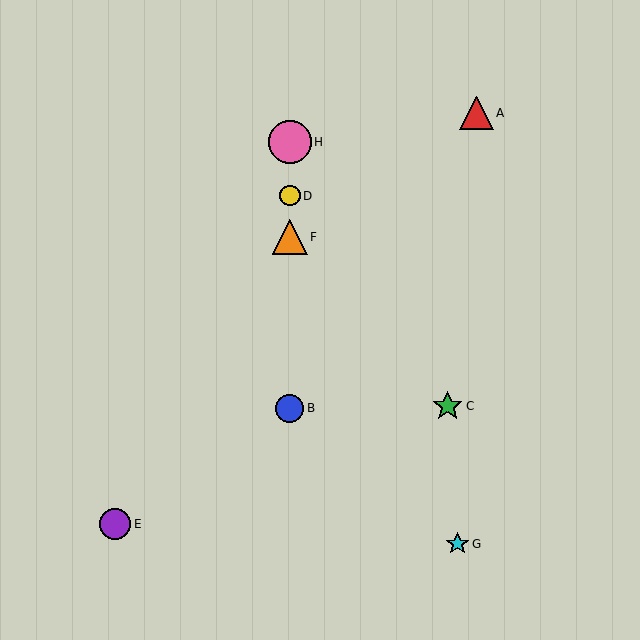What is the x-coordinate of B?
Object B is at x≈290.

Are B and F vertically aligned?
Yes, both are at x≈290.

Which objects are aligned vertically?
Objects B, D, F, H are aligned vertically.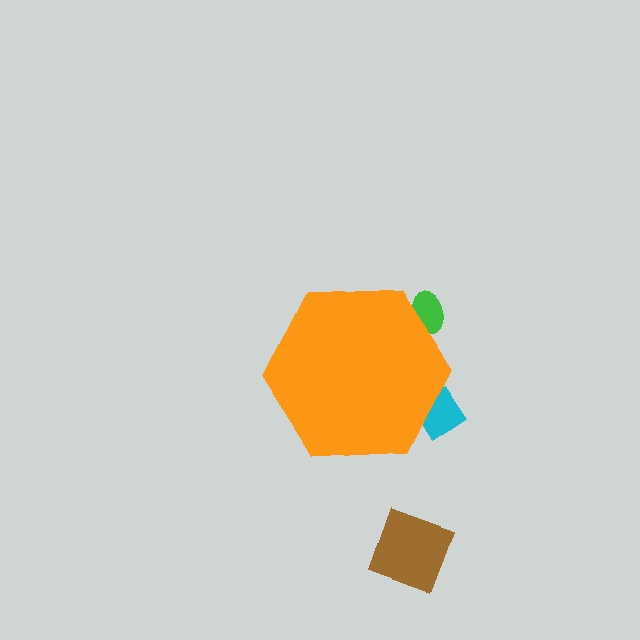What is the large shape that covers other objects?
An orange hexagon.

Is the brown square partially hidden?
No, the brown square is fully visible.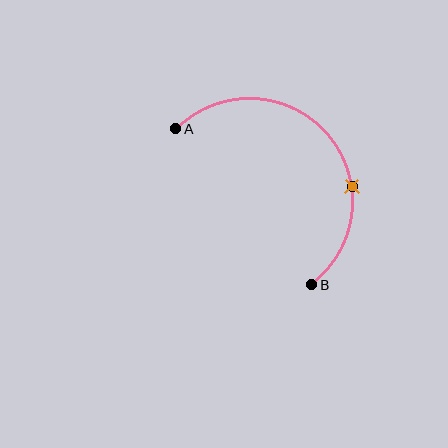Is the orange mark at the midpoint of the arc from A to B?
No. The orange mark lies on the arc but is closer to endpoint B. The arc midpoint would be at the point on the curve equidistant along the arc from both A and B.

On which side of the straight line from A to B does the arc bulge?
The arc bulges above and to the right of the straight line connecting A and B.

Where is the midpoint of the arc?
The arc midpoint is the point on the curve farthest from the straight line joining A and B. It sits above and to the right of that line.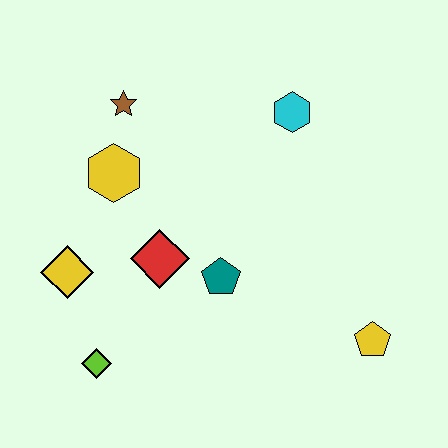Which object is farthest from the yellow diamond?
The yellow pentagon is farthest from the yellow diamond.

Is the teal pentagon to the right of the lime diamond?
Yes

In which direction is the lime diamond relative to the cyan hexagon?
The lime diamond is below the cyan hexagon.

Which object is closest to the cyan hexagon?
The brown star is closest to the cyan hexagon.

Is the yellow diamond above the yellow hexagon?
No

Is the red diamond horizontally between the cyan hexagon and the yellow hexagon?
Yes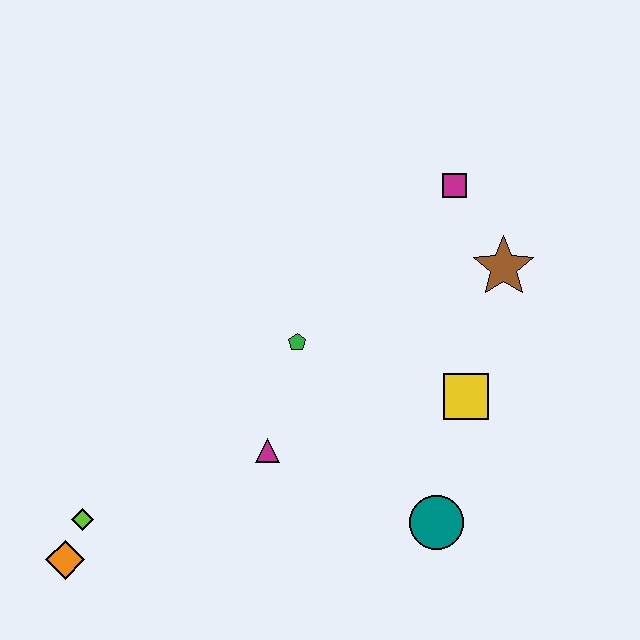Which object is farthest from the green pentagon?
The orange diamond is farthest from the green pentagon.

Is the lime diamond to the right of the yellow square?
No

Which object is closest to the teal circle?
The yellow square is closest to the teal circle.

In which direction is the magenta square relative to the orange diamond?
The magenta square is to the right of the orange diamond.